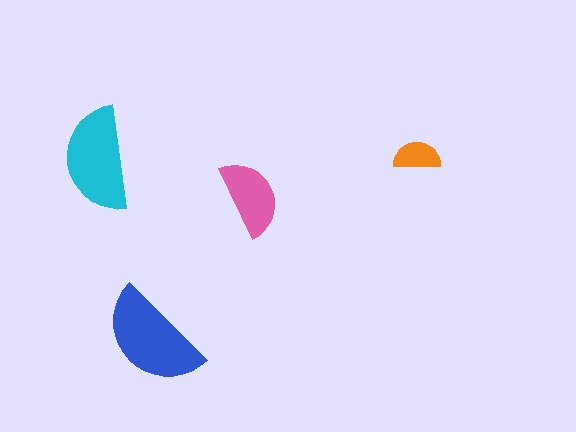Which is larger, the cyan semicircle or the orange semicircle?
The cyan one.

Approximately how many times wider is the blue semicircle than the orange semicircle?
About 2.5 times wider.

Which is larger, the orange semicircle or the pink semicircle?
The pink one.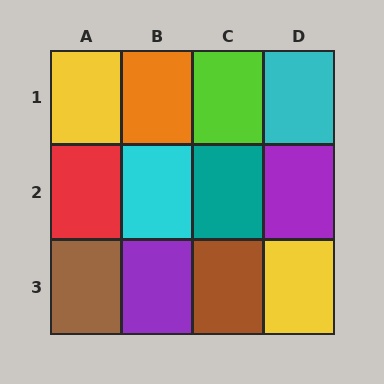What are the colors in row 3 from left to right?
Brown, purple, brown, yellow.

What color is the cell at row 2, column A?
Red.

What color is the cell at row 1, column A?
Yellow.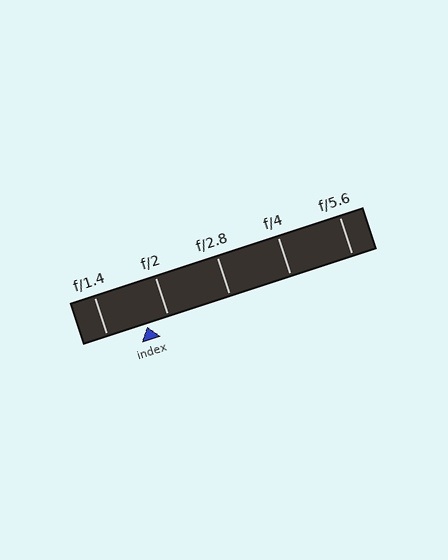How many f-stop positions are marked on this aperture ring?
There are 5 f-stop positions marked.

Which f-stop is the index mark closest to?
The index mark is closest to f/2.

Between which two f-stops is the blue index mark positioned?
The index mark is between f/1.4 and f/2.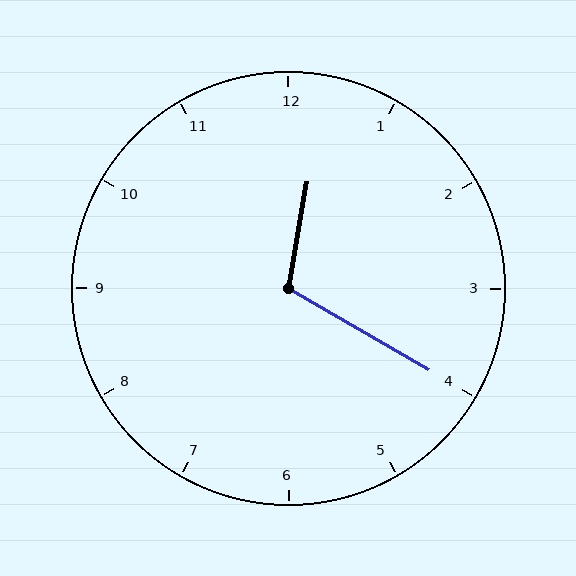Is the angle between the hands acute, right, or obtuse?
It is obtuse.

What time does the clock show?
12:20.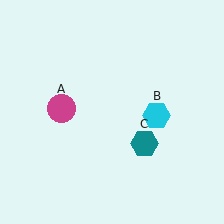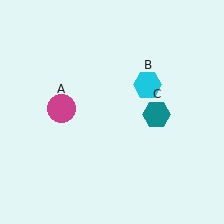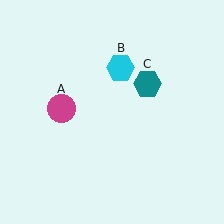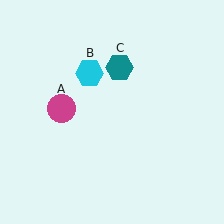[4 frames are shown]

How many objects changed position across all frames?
2 objects changed position: cyan hexagon (object B), teal hexagon (object C).